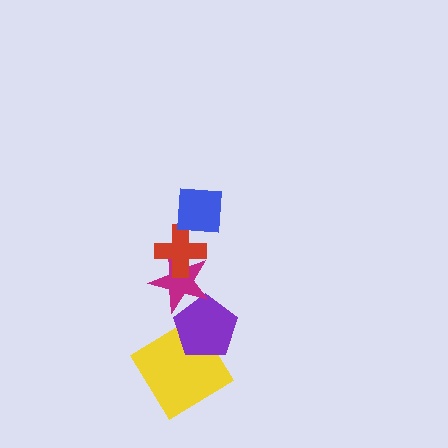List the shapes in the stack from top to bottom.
From top to bottom: the blue square, the red cross, the magenta star, the purple pentagon, the yellow diamond.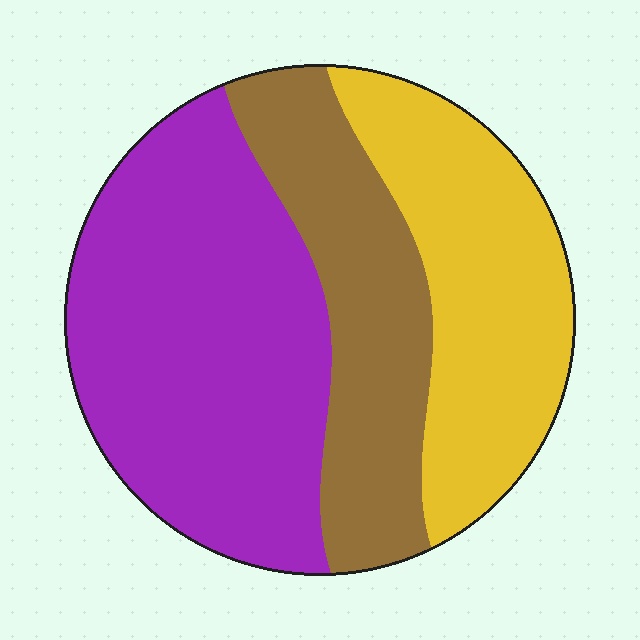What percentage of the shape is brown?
Brown covers 26% of the shape.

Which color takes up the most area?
Purple, at roughly 45%.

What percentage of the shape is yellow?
Yellow takes up about one quarter (1/4) of the shape.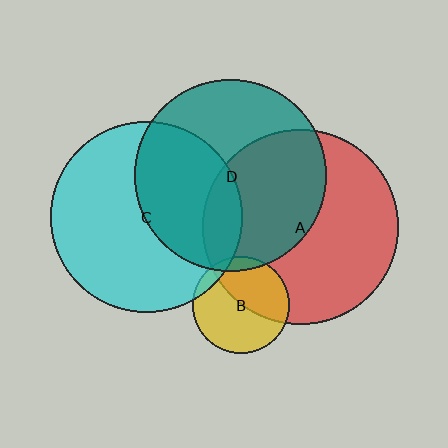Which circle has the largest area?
Circle A (red).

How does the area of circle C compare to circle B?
Approximately 3.9 times.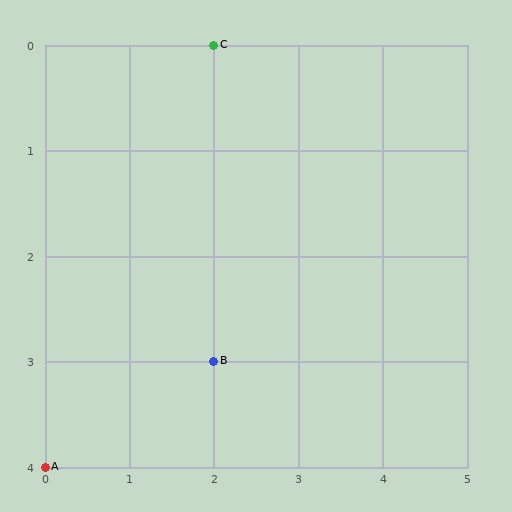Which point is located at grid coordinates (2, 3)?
Point B is at (2, 3).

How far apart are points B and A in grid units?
Points B and A are 2 columns and 1 row apart (about 2.2 grid units diagonally).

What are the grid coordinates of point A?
Point A is at grid coordinates (0, 4).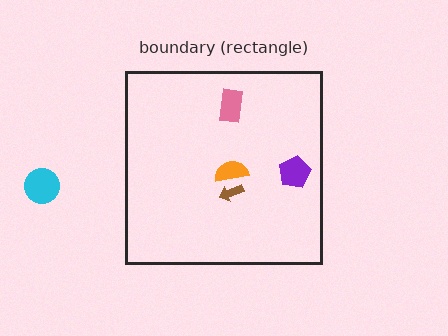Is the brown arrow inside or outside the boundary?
Inside.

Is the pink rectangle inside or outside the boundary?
Inside.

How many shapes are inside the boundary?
4 inside, 1 outside.